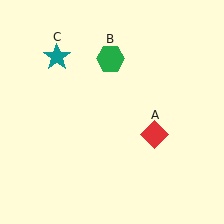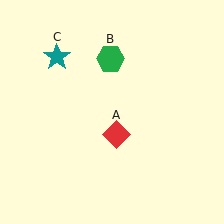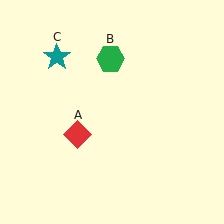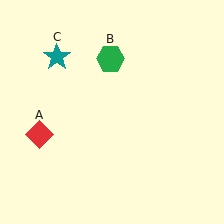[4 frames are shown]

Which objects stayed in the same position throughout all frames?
Green hexagon (object B) and teal star (object C) remained stationary.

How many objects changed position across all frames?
1 object changed position: red diamond (object A).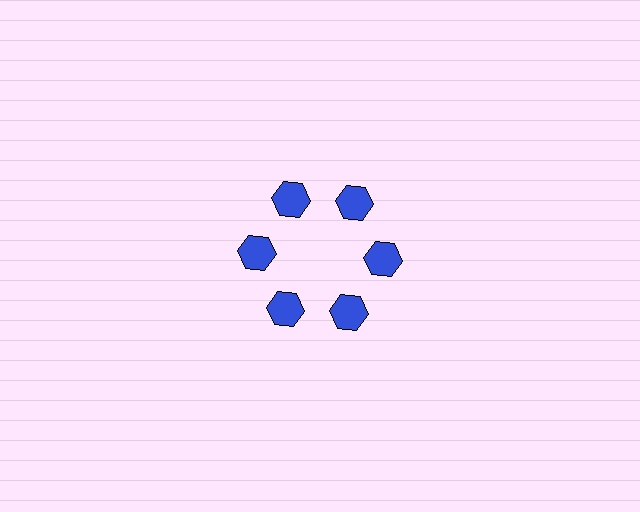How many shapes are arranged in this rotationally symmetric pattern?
There are 6 shapes, arranged in 6 groups of 1.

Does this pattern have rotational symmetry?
Yes, this pattern has 6-fold rotational symmetry. It looks the same after rotating 60 degrees around the center.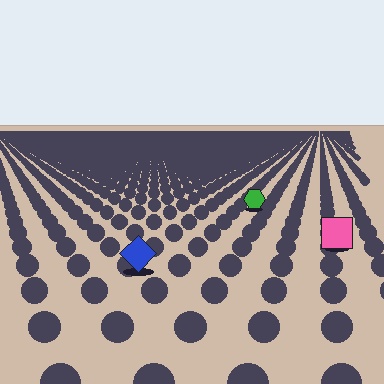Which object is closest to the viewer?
The blue diamond is closest. The texture marks near it are larger and more spread out.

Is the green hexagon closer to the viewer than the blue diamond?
No. The blue diamond is closer — you can tell from the texture gradient: the ground texture is coarser near it.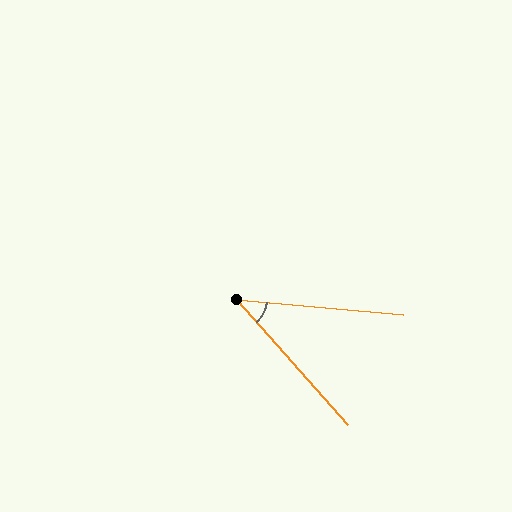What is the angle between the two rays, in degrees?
Approximately 43 degrees.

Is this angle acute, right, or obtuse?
It is acute.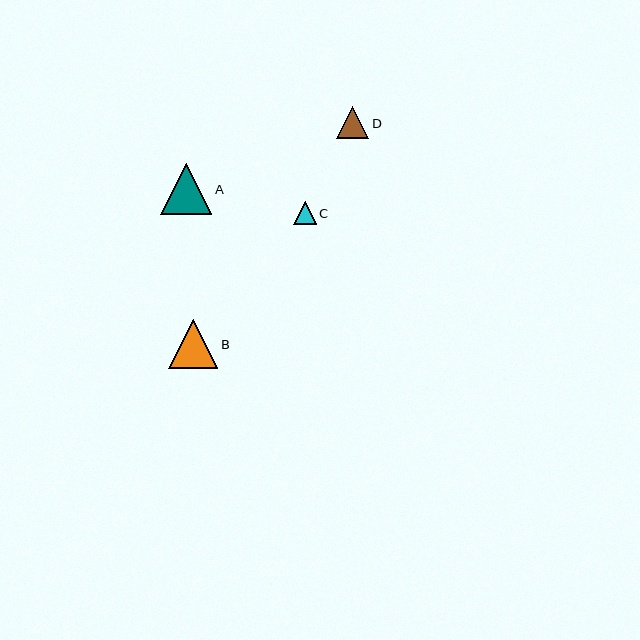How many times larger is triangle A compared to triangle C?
Triangle A is approximately 2.3 times the size of triangle C.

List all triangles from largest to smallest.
From largest to smallest: A, B, D, C.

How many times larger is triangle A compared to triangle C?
Triangle A is approximately 2.3 times the size of triangle C.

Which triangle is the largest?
Triangle A is the largest with a size of approximately 51 pixels.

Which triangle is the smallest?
Triangle C is the smallest with a size of approximately 23 pixels.